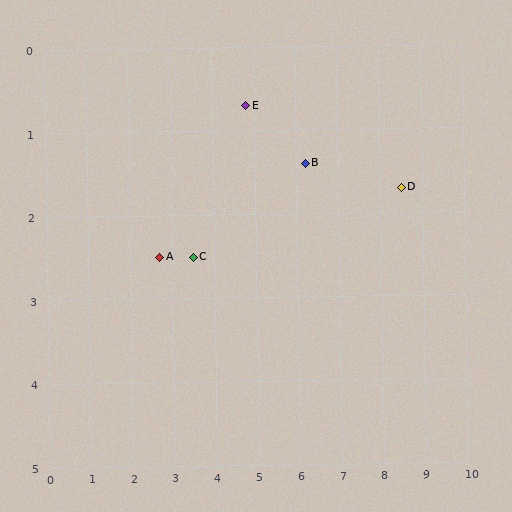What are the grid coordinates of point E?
Point E is at approximately (4.8, 0.7).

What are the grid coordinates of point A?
Point A is at approximately (2.7, 2.5).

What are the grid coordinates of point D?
Point D is at approximately (8.5, 1.7).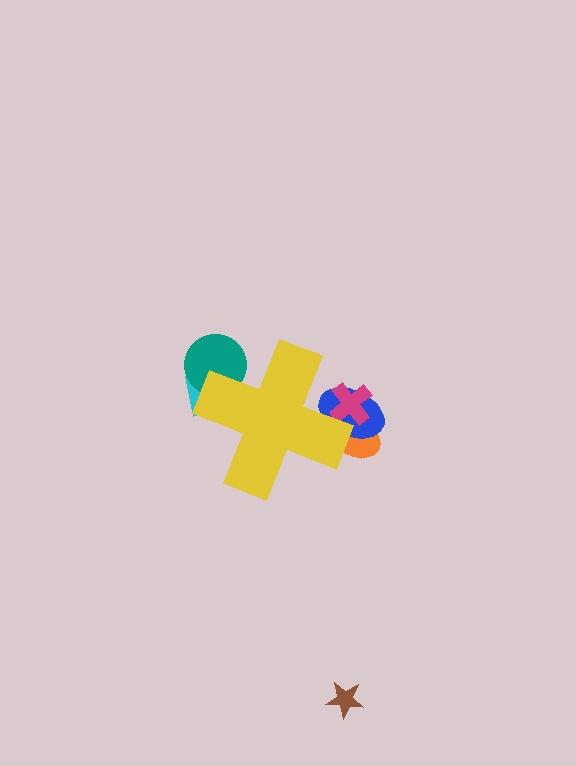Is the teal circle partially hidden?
Yes, the teal circle is partially hidden behind the yellow cross.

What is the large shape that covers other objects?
A yellow cross.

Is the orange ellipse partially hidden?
Yes, the orange ellipse is partially hidden behind the yellow cross.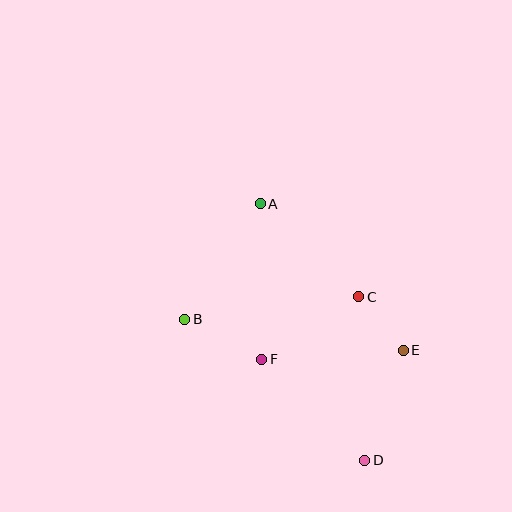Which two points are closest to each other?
Points C and E are closest to each other.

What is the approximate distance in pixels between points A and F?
The distance between A and F is approximately 155 pixels.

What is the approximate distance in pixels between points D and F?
The distance between D and F is approximately 144 pixels.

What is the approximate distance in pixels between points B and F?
The distance between B and F is approximately 87 pixels.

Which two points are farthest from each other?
Points A and D are farthest from each other.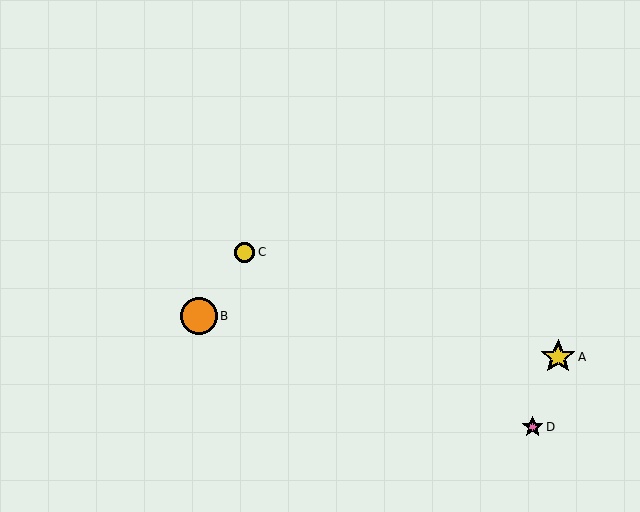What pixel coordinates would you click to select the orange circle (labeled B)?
Click at (199, 316) to select the orange circle B.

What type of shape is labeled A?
Shape A is a yellow star.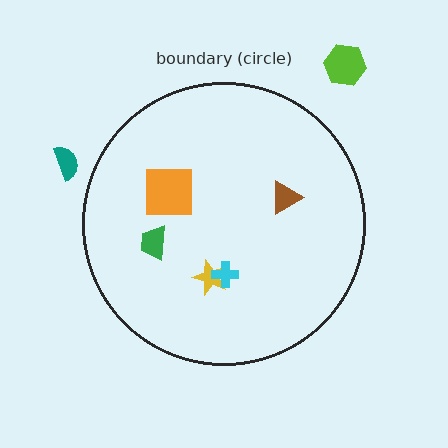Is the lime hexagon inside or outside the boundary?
Outside.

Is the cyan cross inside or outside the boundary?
Inside.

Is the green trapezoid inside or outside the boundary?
Inside.